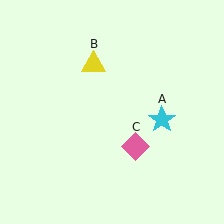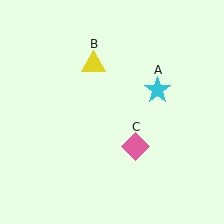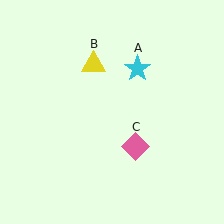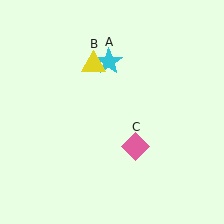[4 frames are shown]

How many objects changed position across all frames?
1 object changed position: cyan star (object A).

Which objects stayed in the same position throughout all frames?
Yellow triangle (object B) and pink diamond (object C) remained stationary.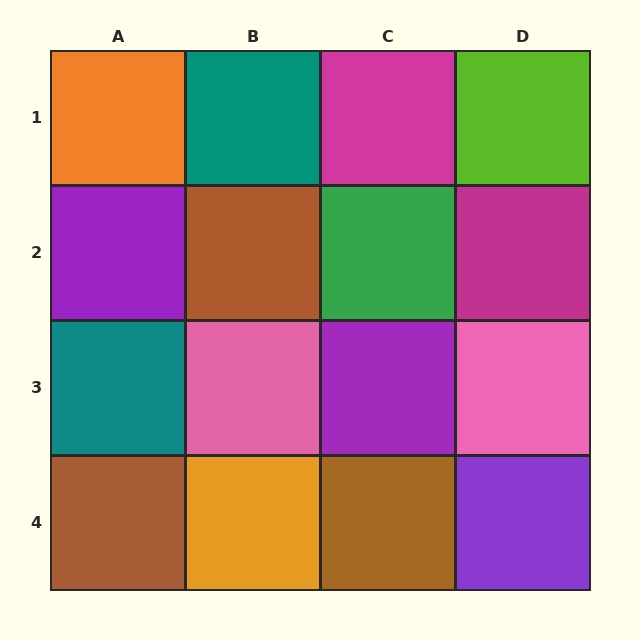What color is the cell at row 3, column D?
Pink.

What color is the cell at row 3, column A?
Teal.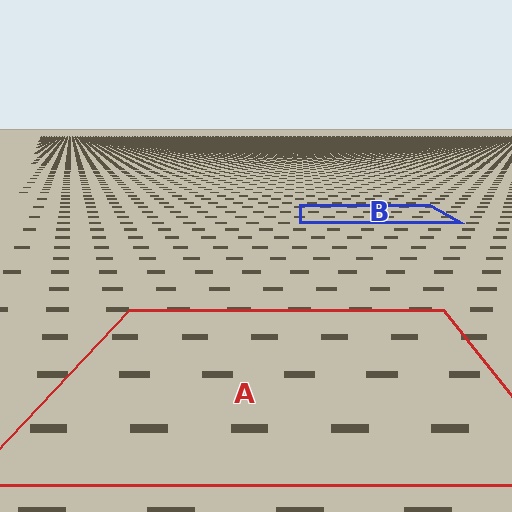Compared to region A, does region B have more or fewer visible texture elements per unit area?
Region B has more texture elements per unit area — they are packed more densely because it is farther away.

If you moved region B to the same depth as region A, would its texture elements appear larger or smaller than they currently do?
They would appear larger. At a closer depth, the same texture elements are projected at a bigger on-screen size.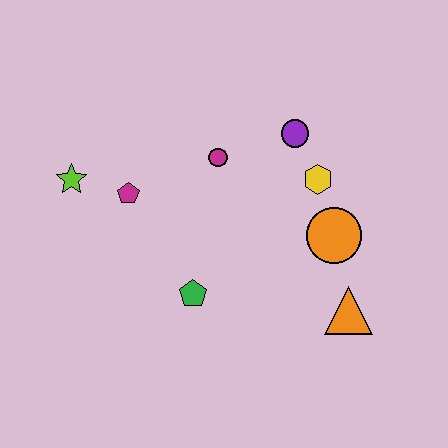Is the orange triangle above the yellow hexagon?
No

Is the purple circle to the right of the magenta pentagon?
Yes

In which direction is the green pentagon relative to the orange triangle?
The green pentagon is to the left of the orange triangle.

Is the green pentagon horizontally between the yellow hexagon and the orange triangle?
No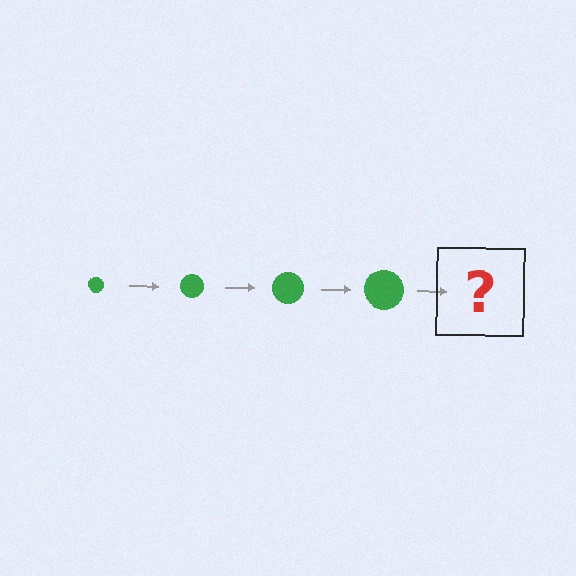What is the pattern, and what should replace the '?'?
The pattern is that the circle gets progressively larger each step. The '?' should be a green circle, larger than the previous one.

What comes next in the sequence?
The next element should be a green circle, larger than the previous one.